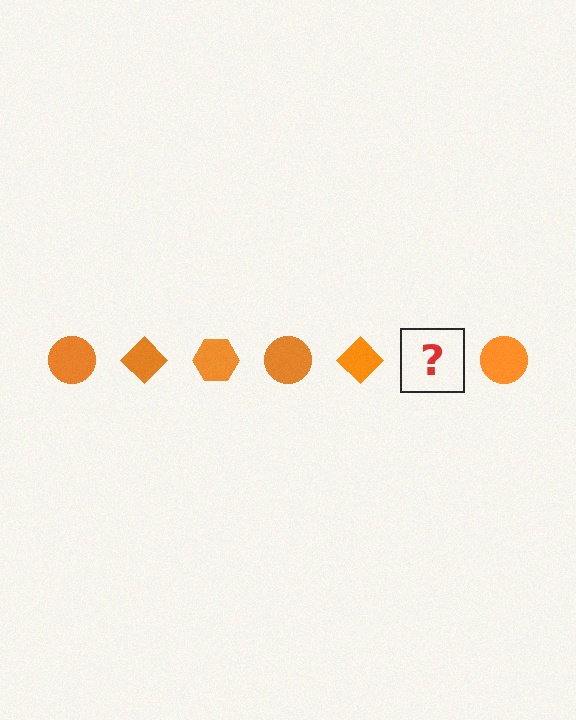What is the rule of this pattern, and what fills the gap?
The rule is that the pattern cycles through circle, diamond, hexagon shapes in orange. The gap should be filled with an orange hexagon.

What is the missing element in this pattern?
The missing element is an orange hexagon.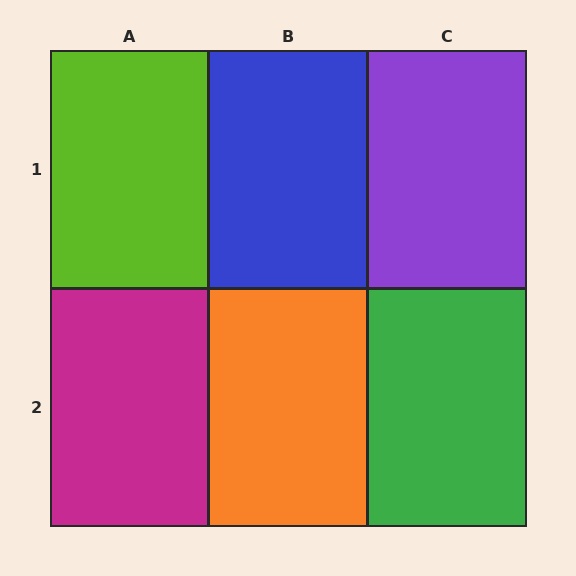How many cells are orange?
1 cell is orange.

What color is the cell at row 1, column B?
Blue.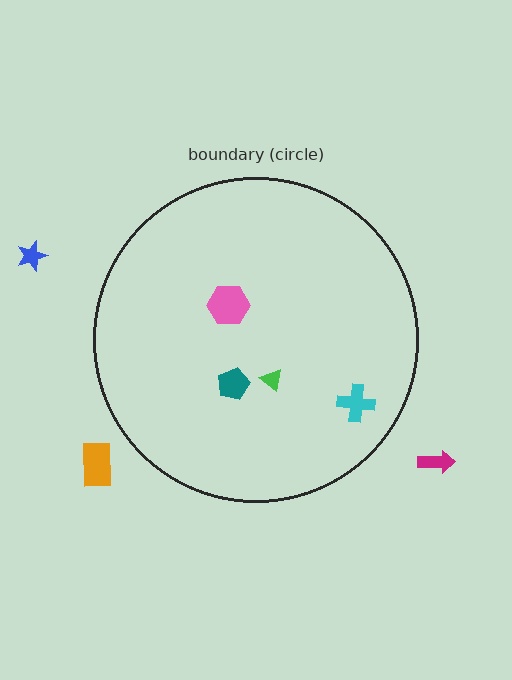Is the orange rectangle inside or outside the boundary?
Outside.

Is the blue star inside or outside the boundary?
Outside.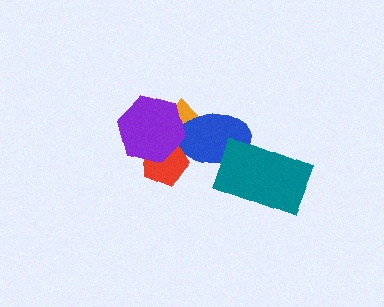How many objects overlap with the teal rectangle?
1 object overlaps with the teal rectangle.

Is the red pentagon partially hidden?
Yes, it is partially covered by another shape.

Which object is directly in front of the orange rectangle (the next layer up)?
The blue ellipse is directly in front of the orange rectangle.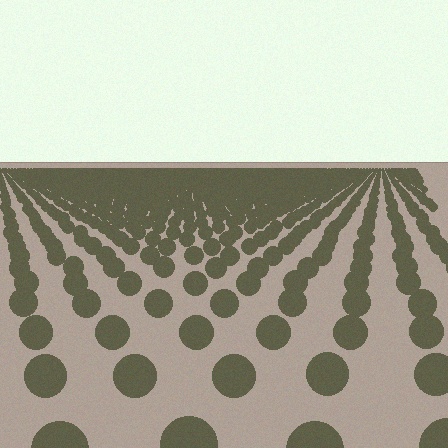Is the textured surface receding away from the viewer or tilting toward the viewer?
The surface is receding away from the viewer. Texture elements get smaller and denser toward the top.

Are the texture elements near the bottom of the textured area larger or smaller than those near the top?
Larger. Near the bottom, elements are closer to the viewer and appear at a bigger on-screen size.